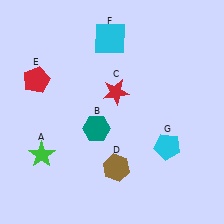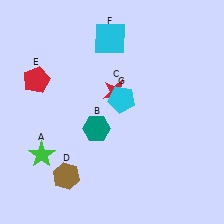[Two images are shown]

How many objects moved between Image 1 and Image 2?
2 objects moved between the two images.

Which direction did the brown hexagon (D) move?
The brown hexagon (D) moved left.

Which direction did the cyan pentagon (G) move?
The cyan pentagon (G) moved up.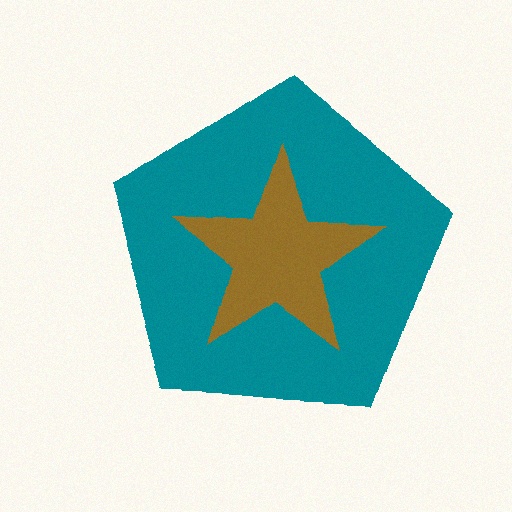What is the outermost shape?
The teal pentagon.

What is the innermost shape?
The brown star.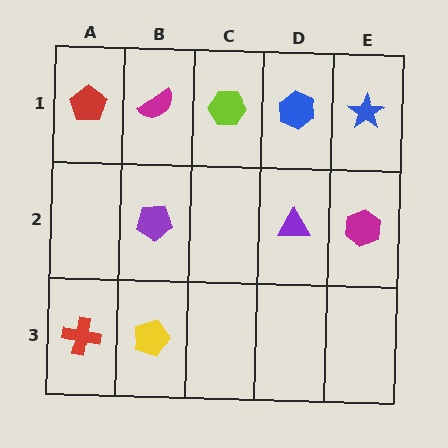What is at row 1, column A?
A red pentagon.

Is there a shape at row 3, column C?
No, that cell is empty.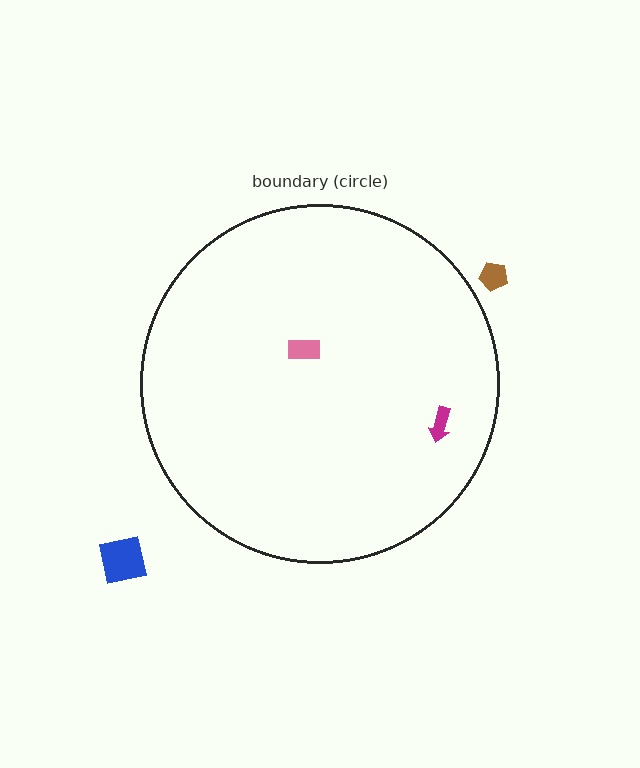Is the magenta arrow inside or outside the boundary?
Inside.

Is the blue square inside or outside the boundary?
Outside.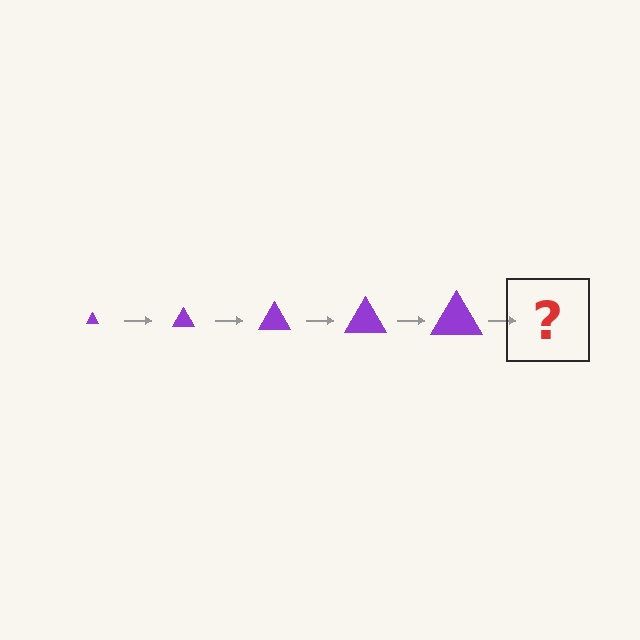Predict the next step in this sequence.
The next step is a purple triangle, larger than the previous one.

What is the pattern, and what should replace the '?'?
The pattern is that the triangle gets progressively larger each step. The '?' should be a purple triangle, larger than the previous one.